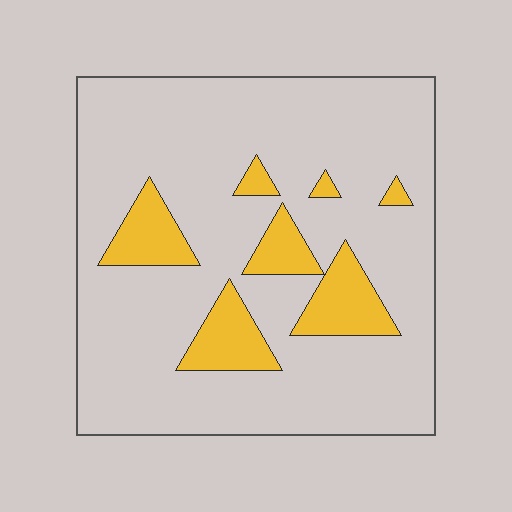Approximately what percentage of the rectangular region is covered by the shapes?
Approximately 15%.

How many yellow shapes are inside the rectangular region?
7.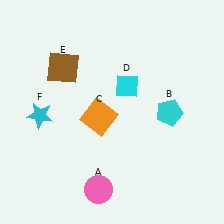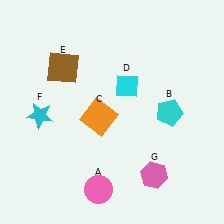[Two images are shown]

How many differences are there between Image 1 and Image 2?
There is 1 difference between the two images.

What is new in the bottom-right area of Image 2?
A pink hexagon (G) was added in the bottom-right area of Image 2.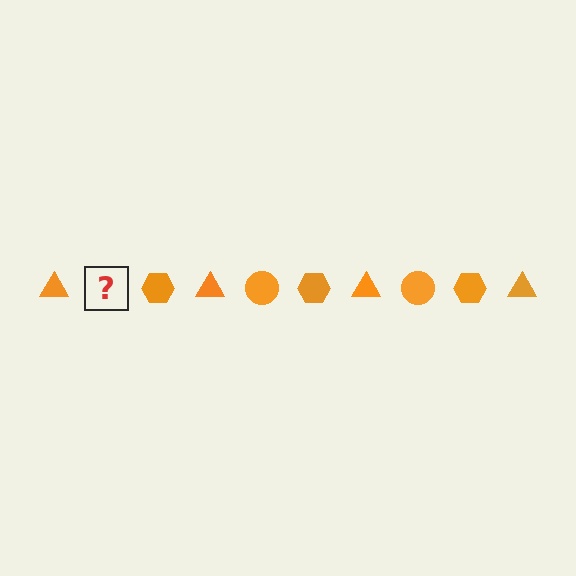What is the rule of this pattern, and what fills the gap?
The rule is that the pattern cycles through triangle, circle, hexagon shapes in orange. The gap should be filled with an orange circle.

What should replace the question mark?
The question mark should be replaced with an orange circle.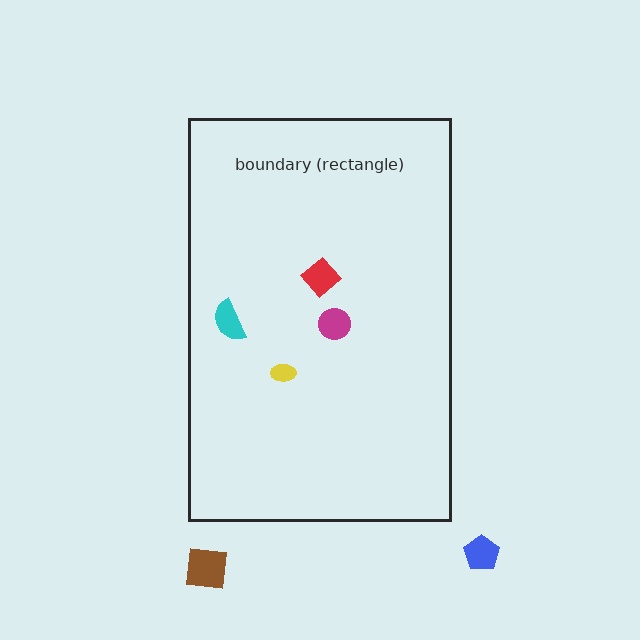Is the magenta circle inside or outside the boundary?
Inside.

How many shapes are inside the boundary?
4 inside, 2 outside.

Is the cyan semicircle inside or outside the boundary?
Inside.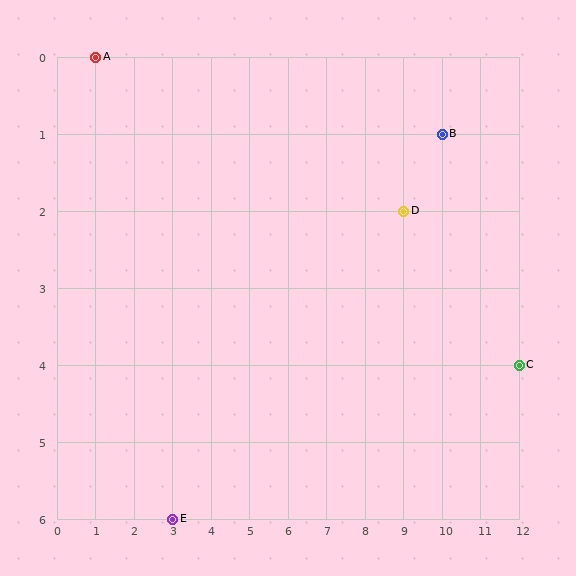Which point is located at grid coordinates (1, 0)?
Point A is at (1, 0).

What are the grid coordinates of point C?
Point C is at grid coordinates (12, 4).